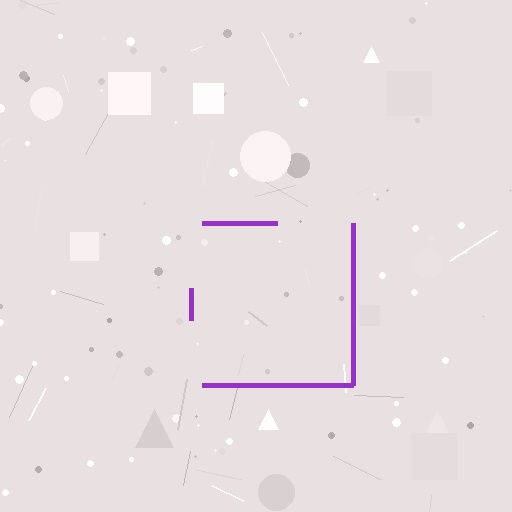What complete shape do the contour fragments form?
The contour fragments form a square.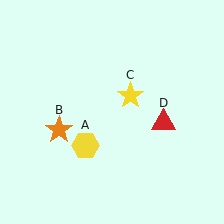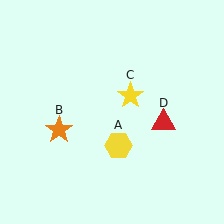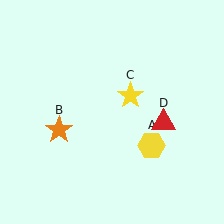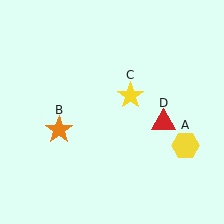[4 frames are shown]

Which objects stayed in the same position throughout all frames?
Orange star (object B) and yellow star (object C) and red triangle (object D) remained stationary.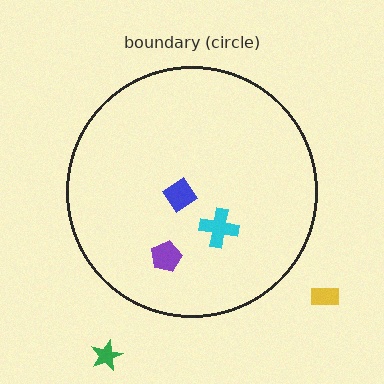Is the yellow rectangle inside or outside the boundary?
Outside.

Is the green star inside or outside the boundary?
Outside.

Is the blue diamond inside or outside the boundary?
Inside.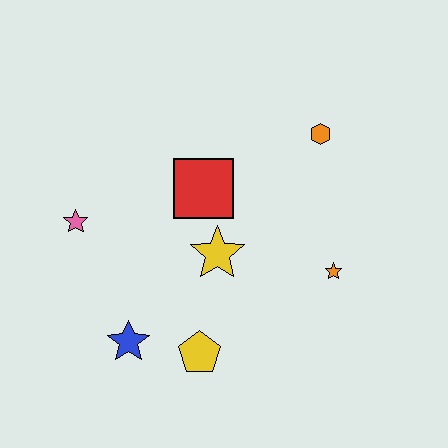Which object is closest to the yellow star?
The red square is closest to the yellow star.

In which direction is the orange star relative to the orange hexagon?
The orange star is below the orange hexagon.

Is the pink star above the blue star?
Yes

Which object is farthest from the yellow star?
The orange hexagon is farthest from the yellow star.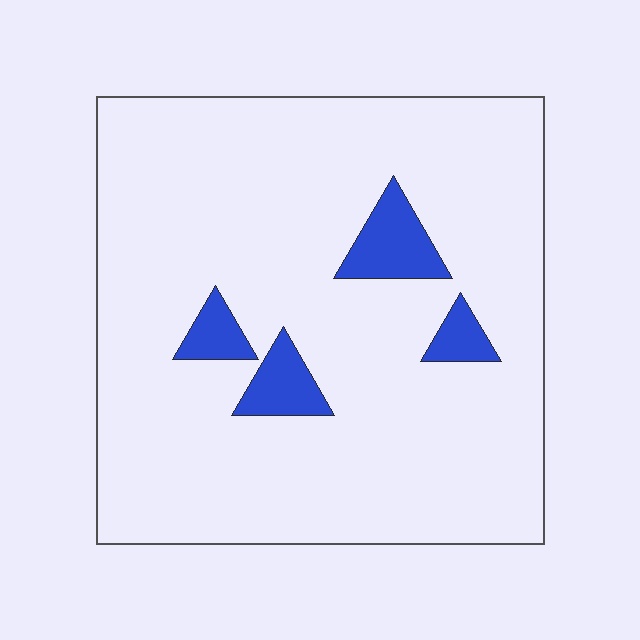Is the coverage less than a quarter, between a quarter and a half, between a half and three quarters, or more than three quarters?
Less than a quarter.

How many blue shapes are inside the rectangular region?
4.